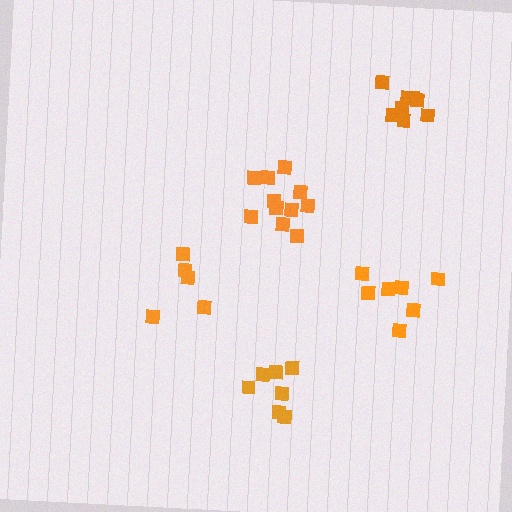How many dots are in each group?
Group 1: 5 dots, Group 2: 7 dots, Group 3: 8 dots, Group 4: 11 dots, Group 5: 7 dots (38 total).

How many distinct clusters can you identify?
There are 5 distinct clusters.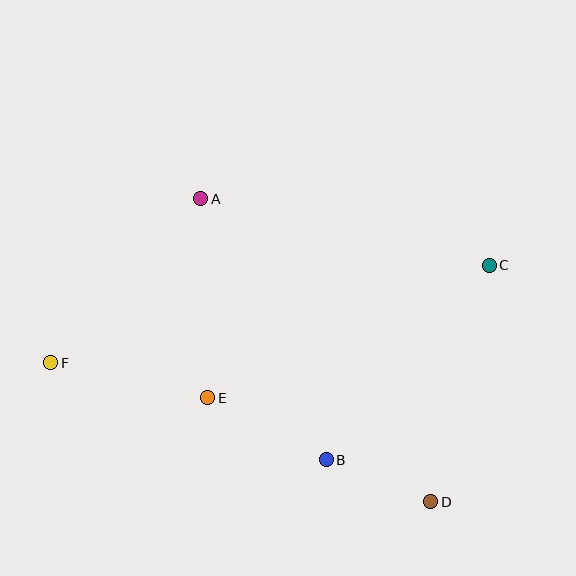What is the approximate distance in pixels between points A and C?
The distance between A and C is approximately 296 pixels.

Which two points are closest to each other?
Points B and D are closest to each other.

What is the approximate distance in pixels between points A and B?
The distance between A and B is approximately 290 pixels.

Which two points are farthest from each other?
Points C and F are farthest from each other.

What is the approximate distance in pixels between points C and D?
The distance between C and D is approximately 244 pixels.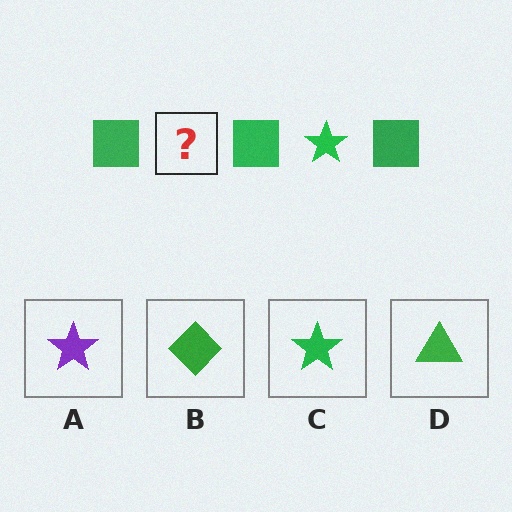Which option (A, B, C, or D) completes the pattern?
C.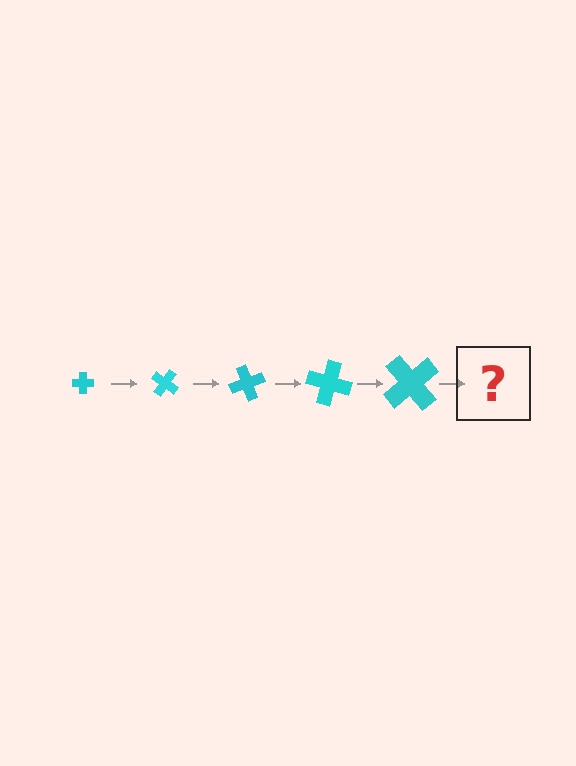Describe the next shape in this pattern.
It should be a cross, larger than the previous one and rotated 175 degrees from the start.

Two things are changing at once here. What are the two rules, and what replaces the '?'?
The two rules are that the cross grows larger each step and it rotates 35 degrees each step. The '?' should be a cross, larger than the previous one and rotated 175 degrees from the start.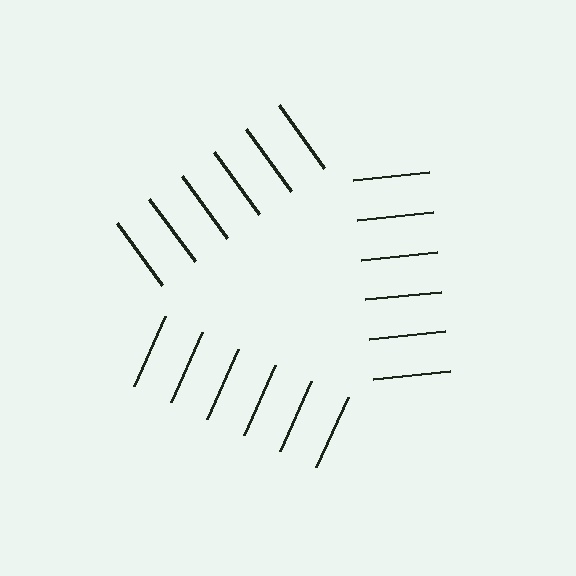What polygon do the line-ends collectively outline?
An illusory triangle — the line segments terminate on its edges but no continuous stroke is drawn.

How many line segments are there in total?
18 — 6 along each of the 3 edges.